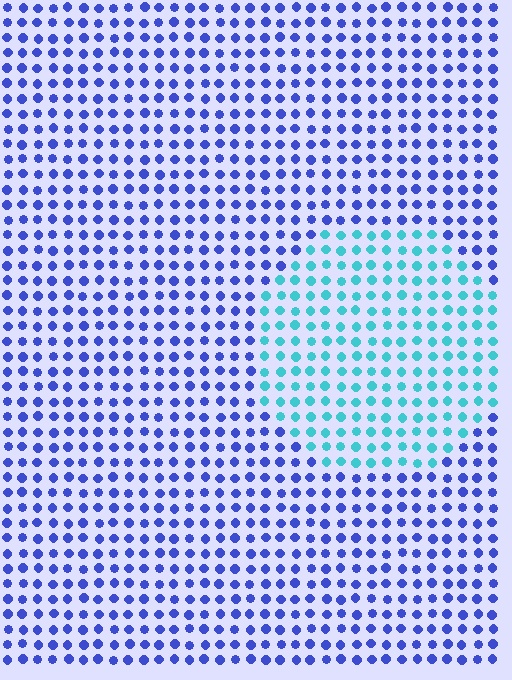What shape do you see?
I see a circle.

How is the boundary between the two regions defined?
The boundary is defined purely by a slight shift in hue (about 52 degrees). Spacing, size, and orientation are identical on both sides.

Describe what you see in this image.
The image is filled with small blue elements in a uniform arrangement. A circle-shaped region is visible where the elements are tinted to a slightly different hue, forming a subtle color boundary.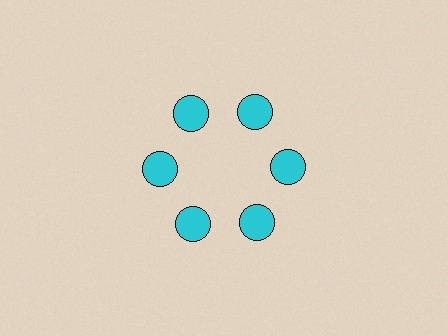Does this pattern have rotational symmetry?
Yes, this pattern has 6-fold rotational symmetry. It looks the same after rotating 60 degrees around the center.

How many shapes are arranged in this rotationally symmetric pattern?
There are 6 shapes, arranged in 6 groups of 1.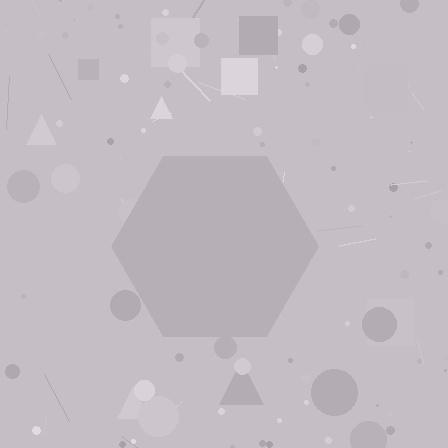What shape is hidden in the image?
A hexagon is hidden in the image.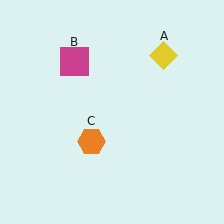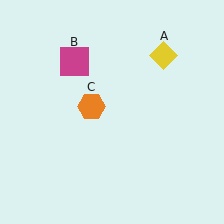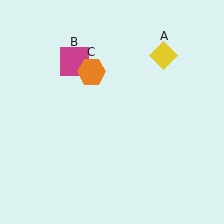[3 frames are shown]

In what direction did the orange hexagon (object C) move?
The orange hexagon (object C) moved up.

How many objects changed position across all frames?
1 object changed position: orange hexagon (object C).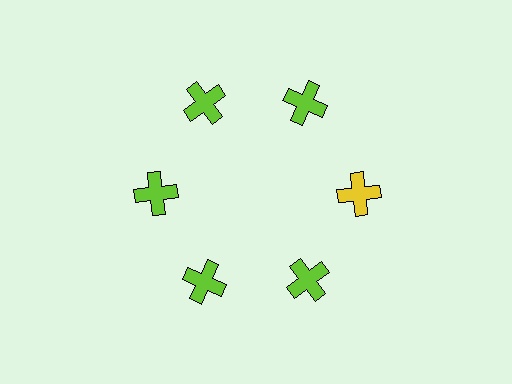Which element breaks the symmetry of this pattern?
The yellow cross at roughly the 3 o'clock position breaks the symmetry. All other shapes are lime crosses.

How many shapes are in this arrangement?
There are 6 shapes arranged in a ring pattern.